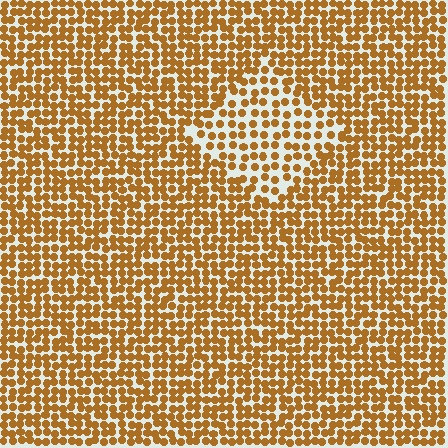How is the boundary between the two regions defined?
The boundary is defined by a change in element density (approximately 1.7x ratio). All elements are the same color, size, and shape.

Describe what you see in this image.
The image contains small brown elements arranged at two different densities. A diamond-shaped region is visible where the elements are less densely packed than the surrounding area.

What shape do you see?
I see a diamond.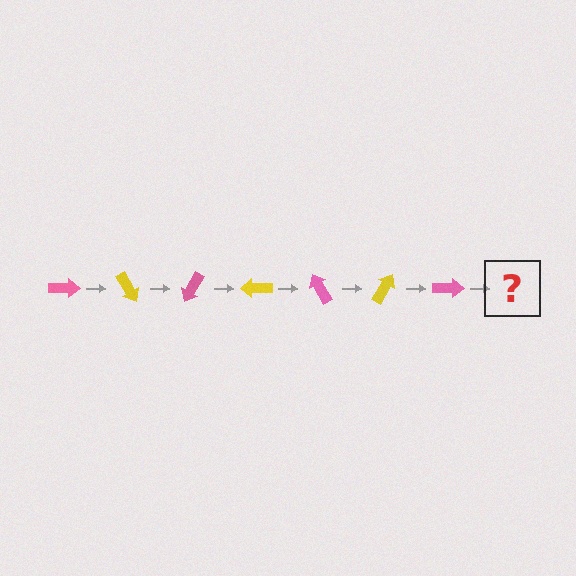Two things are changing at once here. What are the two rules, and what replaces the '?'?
The two rules are that it rotates 60 degrees each step and the color cycles through pink and yellow. The '?' should be a yellow arrow, rotated 420 degrees from the start.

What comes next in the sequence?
The next element should be a yellow arrow, rotated 420 degrees from the start.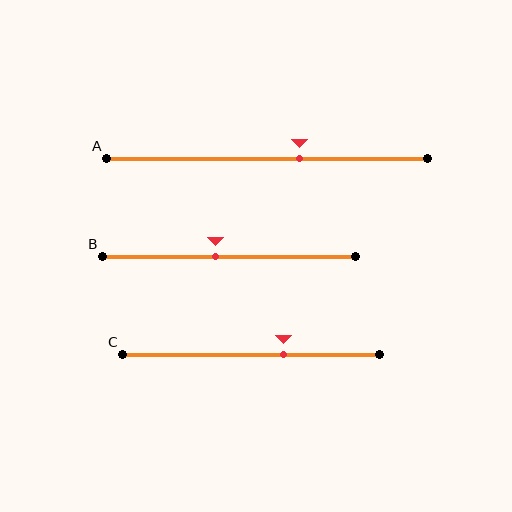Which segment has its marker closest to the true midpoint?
Segment B has its marker closest to the true midpoint.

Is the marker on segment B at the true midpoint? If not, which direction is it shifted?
No, the marker on segment B is shifted to the left by about 5% of the segment length.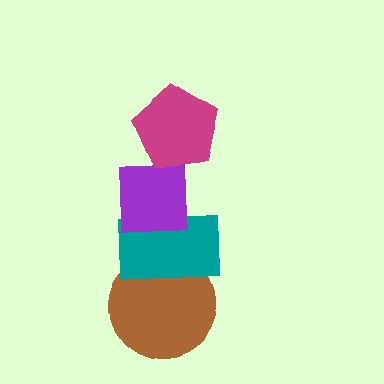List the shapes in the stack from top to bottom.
From top to bottom: the magenta pentagon, the purple square, the teal rectangle, the brown circle.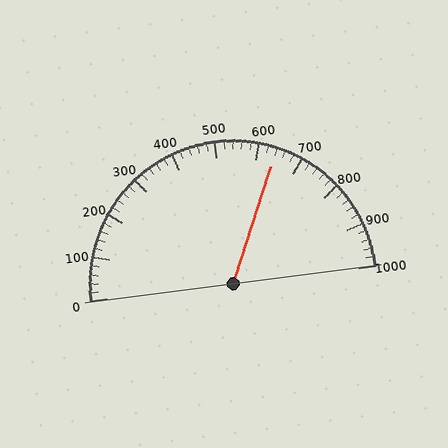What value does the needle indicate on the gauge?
The needle indicates approximately 640.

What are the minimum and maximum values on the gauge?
The gauge ranges from 0 to 1000.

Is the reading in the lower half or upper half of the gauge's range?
The reading is in the upper half of the range (0 to 1000).